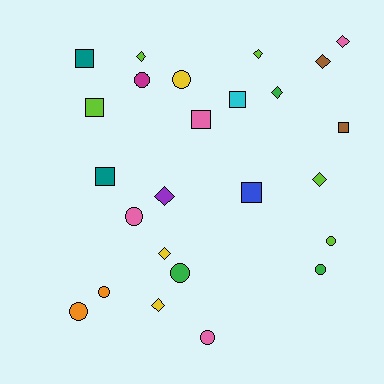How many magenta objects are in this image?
There is 1 magenta object.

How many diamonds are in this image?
There are 9 diamonds.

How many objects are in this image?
There are 25 objects.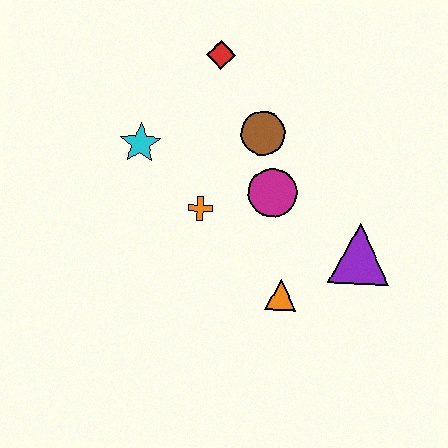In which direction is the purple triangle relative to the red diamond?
The purple triangle is below the red diamond.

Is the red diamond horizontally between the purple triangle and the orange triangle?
No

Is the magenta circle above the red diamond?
No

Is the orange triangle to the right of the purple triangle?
No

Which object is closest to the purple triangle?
The orange triangle is closest to the purple triangle.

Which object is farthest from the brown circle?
The orange triangle is farthest from the brown circle.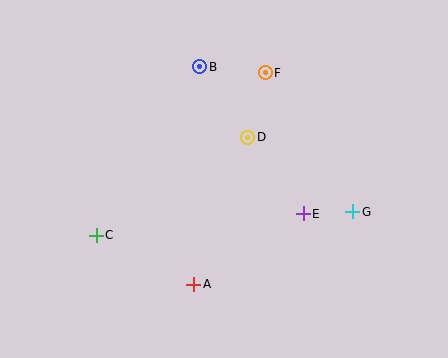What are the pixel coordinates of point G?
Point G is at (353, 212).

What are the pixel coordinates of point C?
Point C is at (96, 235).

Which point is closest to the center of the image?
Point D at (248, 138) is closest to the center.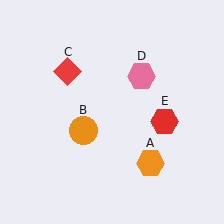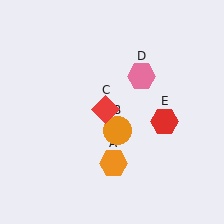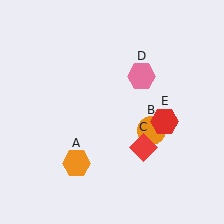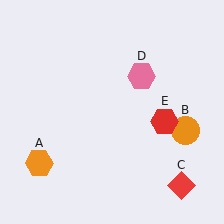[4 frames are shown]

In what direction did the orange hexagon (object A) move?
The orange hexagon (object A) moved left.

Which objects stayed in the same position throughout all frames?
Pink hexagon (object D) and red hexagon (object E) remained stationary.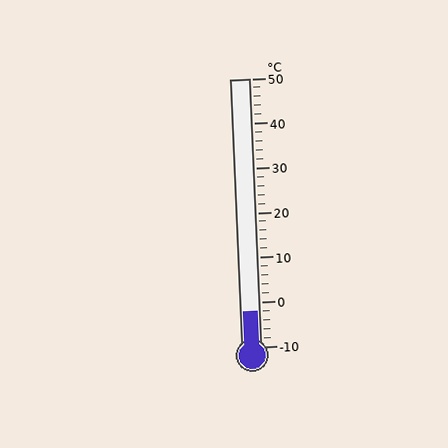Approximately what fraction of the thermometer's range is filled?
The thermometer is filled to approximately 15% of its range.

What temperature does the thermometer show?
The thermometer shows approximately -2°C.